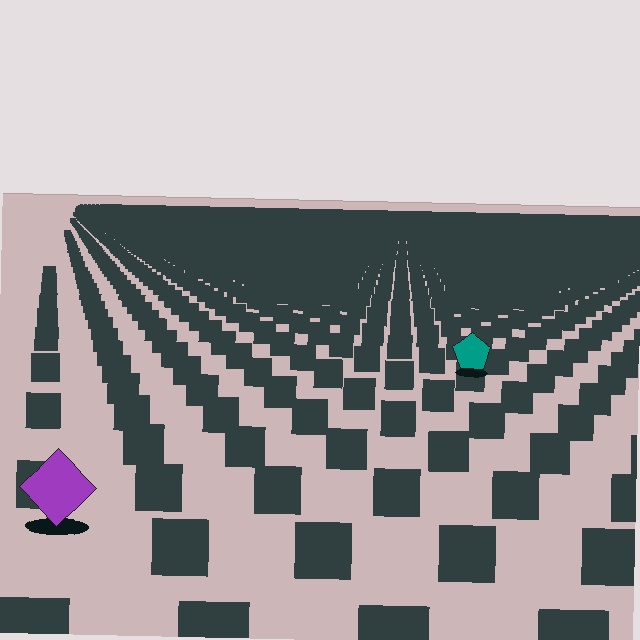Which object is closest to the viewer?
The purple diamond is closest. The texture marks near it are larger and more spread out.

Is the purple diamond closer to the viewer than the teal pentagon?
Yes. The purple diamond is closer — you can tell from the texture gradient: the ground texture is coarser near it.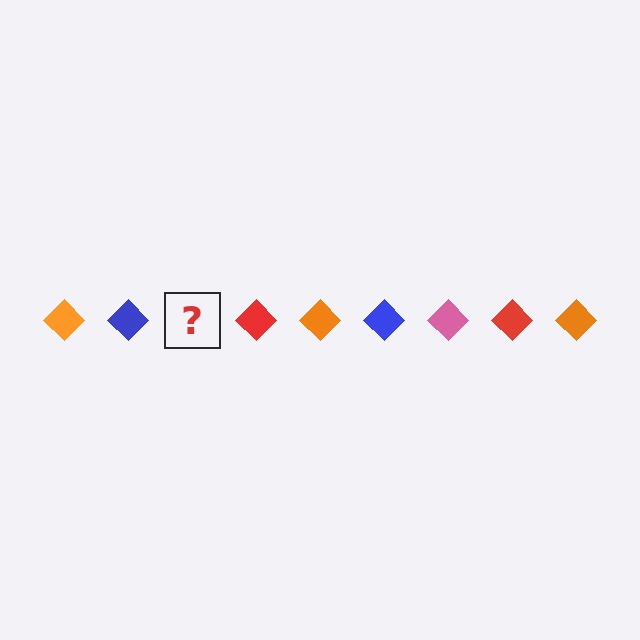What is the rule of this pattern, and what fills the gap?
The rule is that the pattern cycles through orange, blue, pink, red diamonds. The gap should be filled with a pink diamond.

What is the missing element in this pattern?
The missing element is a pink diamond.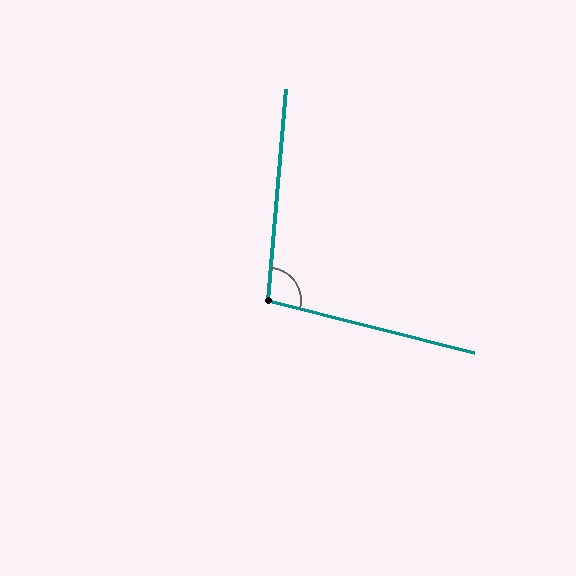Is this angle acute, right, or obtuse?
It is obtuse.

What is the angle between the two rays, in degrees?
Approximately 100 degrees.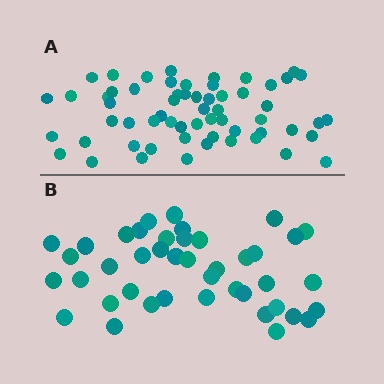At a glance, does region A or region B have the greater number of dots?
Region A (the top region) has more dots.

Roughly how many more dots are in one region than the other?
Region A has approximately 20 more dots than region B.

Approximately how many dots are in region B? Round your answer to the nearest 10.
About 40 dots. (The exact count is 42, which rounds to 40.)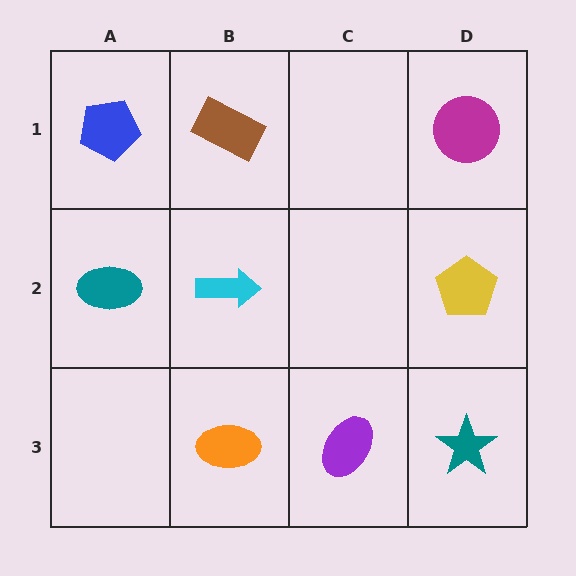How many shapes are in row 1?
3 shapes.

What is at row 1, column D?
A magenta circle.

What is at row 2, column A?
A teal ellipse.